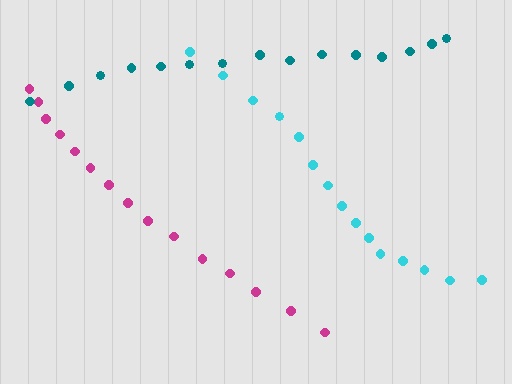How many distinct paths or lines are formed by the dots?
There are 3 distinct paths.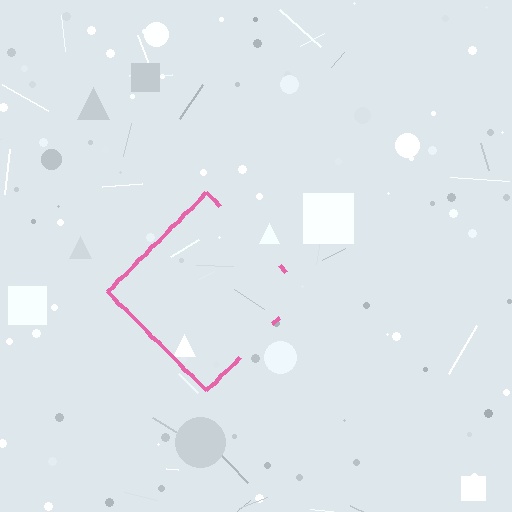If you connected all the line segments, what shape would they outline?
They would outline a diamond.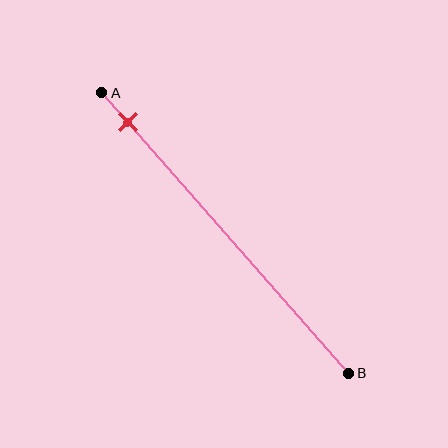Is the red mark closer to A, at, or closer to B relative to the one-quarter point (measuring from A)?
The red mark is closer to point A than the one-quarter point of segment AB.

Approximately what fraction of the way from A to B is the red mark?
The red mark is approximately 10% of the way from A to B.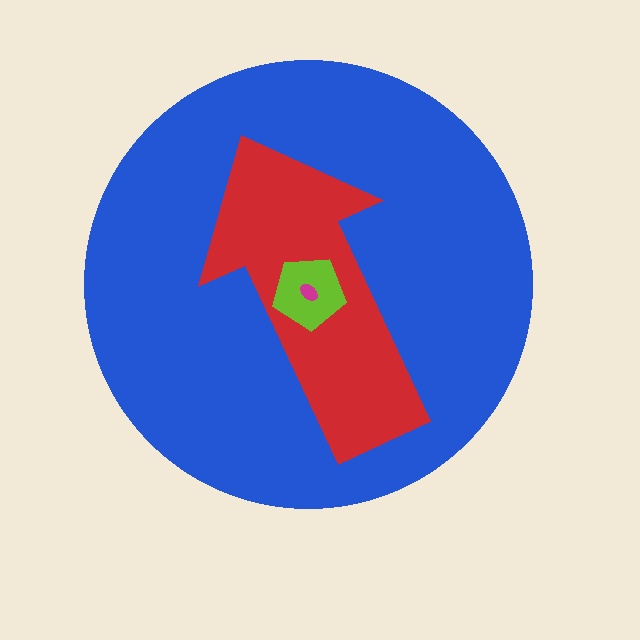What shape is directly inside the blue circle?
The red arrow.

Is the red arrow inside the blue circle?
Yes.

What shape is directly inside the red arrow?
The lime pentagon.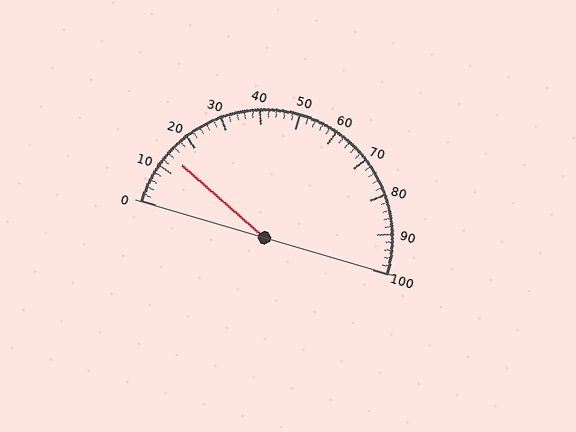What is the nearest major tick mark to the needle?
The nearest major tick mark is 10.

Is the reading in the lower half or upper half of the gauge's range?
The reading is in the lower half of the range (0 to 100).